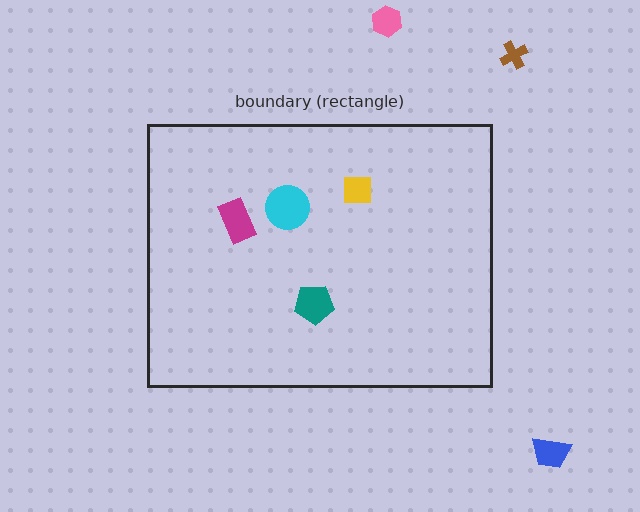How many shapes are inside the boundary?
4 inside, 3 outside.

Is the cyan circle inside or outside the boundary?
Inside.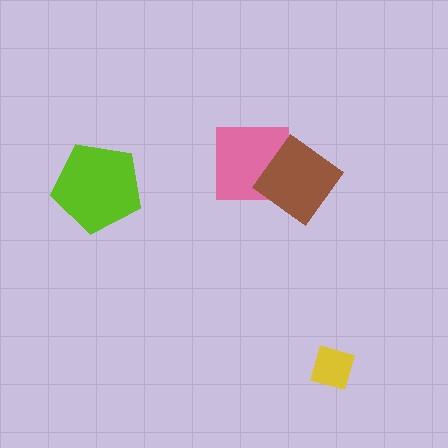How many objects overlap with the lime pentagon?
0 objects overlap with the lime pentagon.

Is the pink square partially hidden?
Yes, it is partially covered by another shape.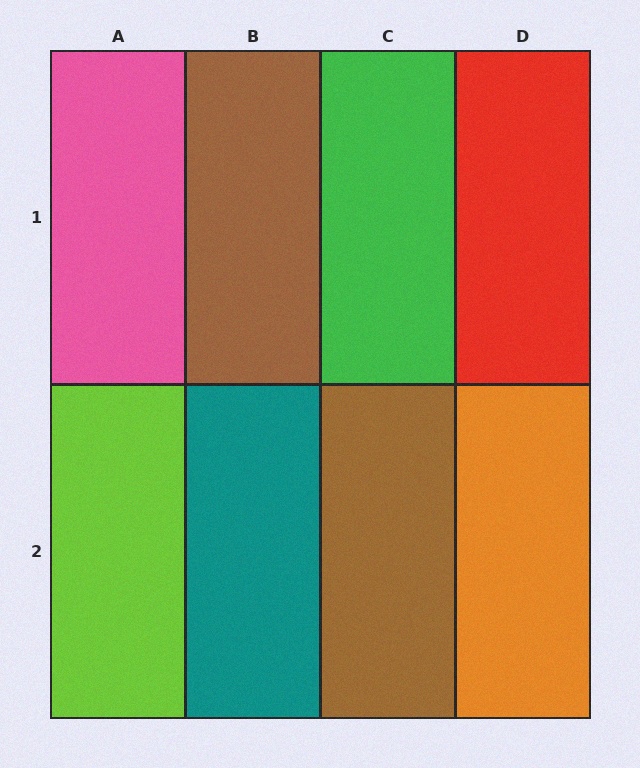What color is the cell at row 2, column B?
Teal.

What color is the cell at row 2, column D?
Orange.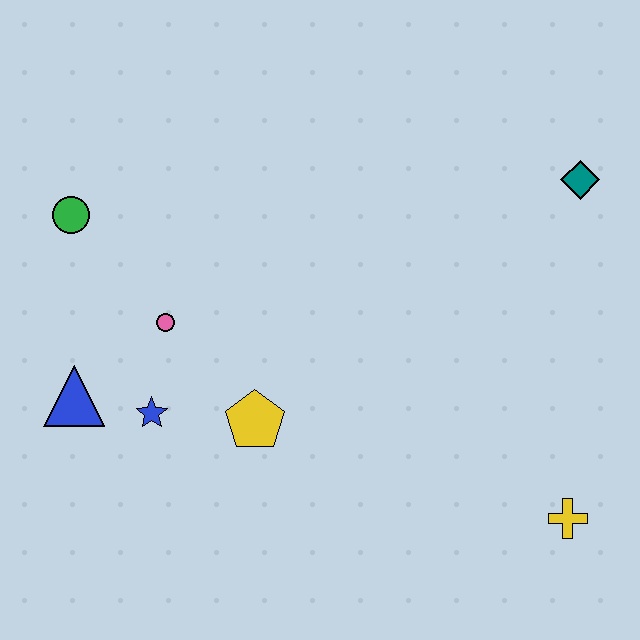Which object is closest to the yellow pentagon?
The blue star is closest to the yellow pentagon.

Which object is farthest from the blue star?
The teal diamond is farthest from the blue star.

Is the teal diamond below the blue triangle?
No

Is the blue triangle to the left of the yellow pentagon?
Yes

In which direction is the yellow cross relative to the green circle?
The yellow cross is to the right of the green circle.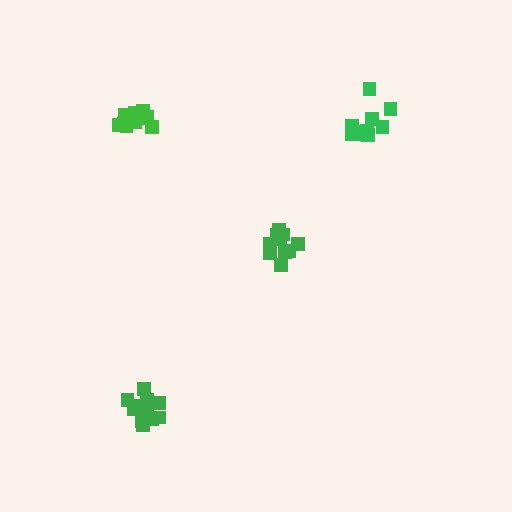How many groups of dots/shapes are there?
There are 4 groups.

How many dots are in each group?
Group 1: 12 dots, Group 2: 10 dots, Group 3: 10 dots, Group 4: 11 dots (43 total).